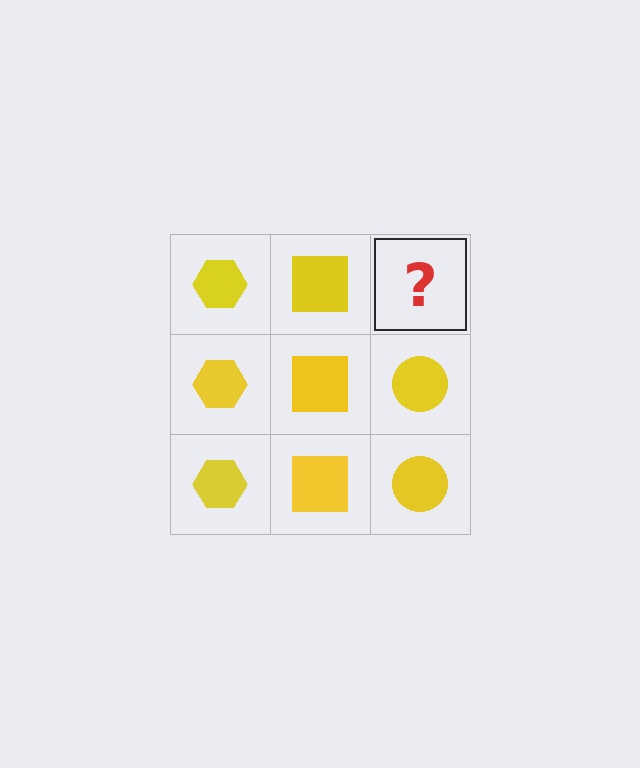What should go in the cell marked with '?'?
The missing cell should contain a yellow circle.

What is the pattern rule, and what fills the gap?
The rule is that each column has a consistent shape. The gap should be filled with a yellow circle.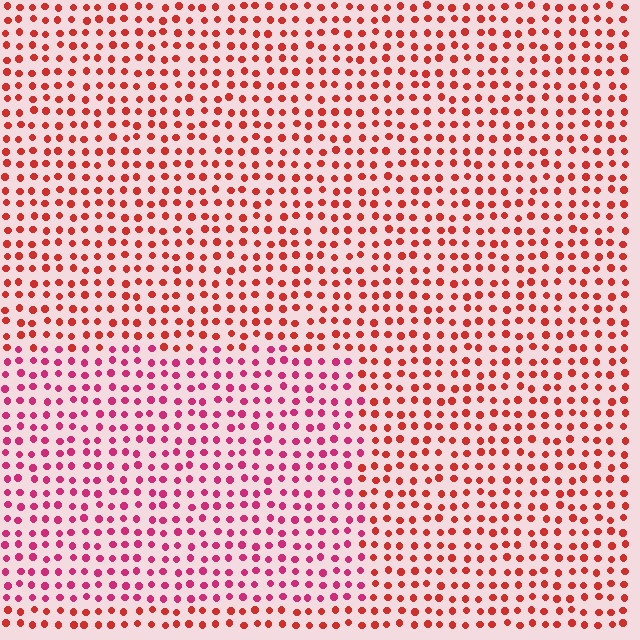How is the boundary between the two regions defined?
The boundary is defined purely by a slight shift in hue (about 30 degrees). Spacing, size, and orientation are identical on both sides.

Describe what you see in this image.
The image is filled with small red elements in a uniform arrangement. A rectangle-shaped region is visible where the elements are tinted to a slightly different hue, forming a subtle color boundary.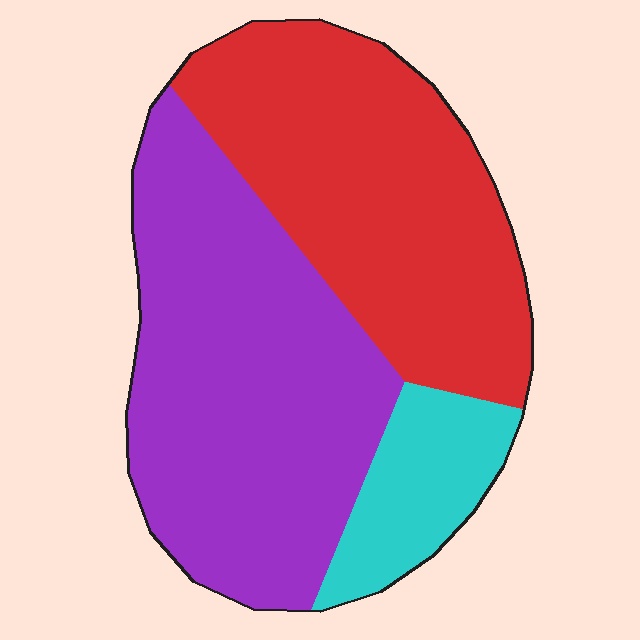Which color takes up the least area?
Cyan, at roughly 10%.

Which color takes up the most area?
Purple, at roughly 45%.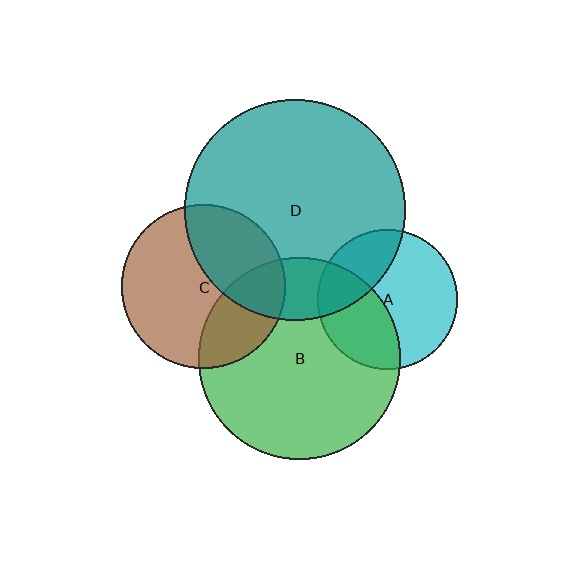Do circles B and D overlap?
Yes.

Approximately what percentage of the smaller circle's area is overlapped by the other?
Approximately 20%.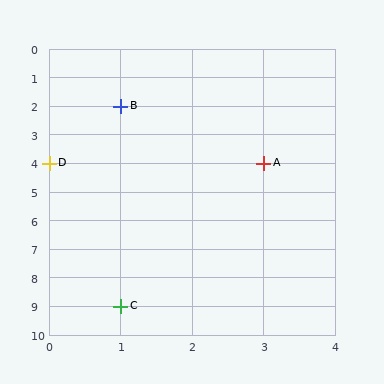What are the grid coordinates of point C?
Point C is at grid coordinates (1, 9).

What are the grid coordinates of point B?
Point B is at grid coordinates (1, 2).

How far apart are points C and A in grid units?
Points C and A are 2 columns and 5 rows apart (about 5.4 grid units diagonally).